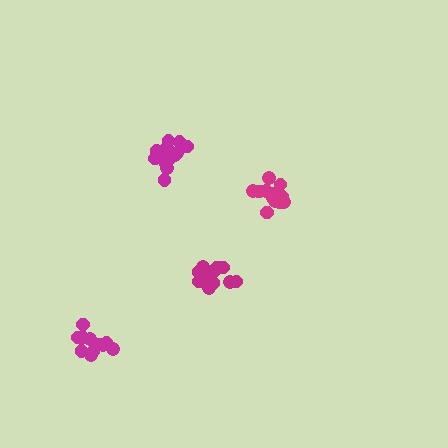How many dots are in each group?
Group 1: 12 dots, Group 2: 17 dots, Group 3: 17 dots, Group 4: 13 dots (59 total).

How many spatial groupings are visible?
There are 4 spatial groupings.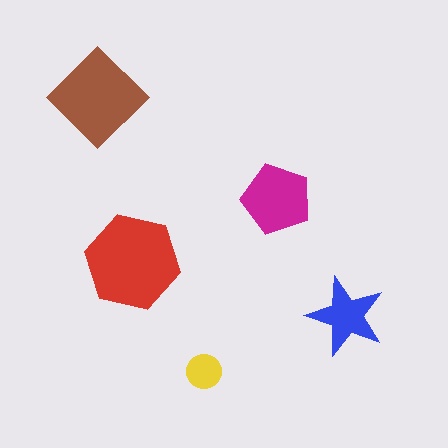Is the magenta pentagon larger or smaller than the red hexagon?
Smaller.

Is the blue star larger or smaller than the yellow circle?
Larger.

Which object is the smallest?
The yellow circle.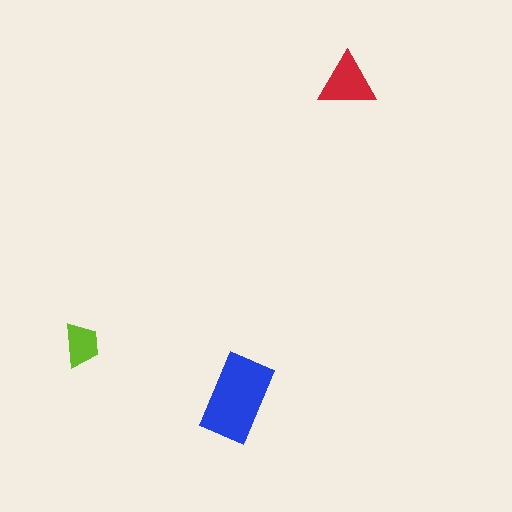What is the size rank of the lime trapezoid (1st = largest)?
3rd.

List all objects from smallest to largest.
The lime trapezoid, the red triangle, the blue rectangle.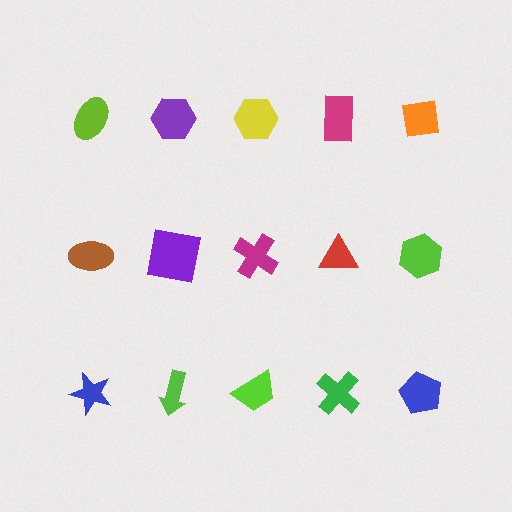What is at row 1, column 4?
A magenta rectangle.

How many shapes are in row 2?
5 shapes.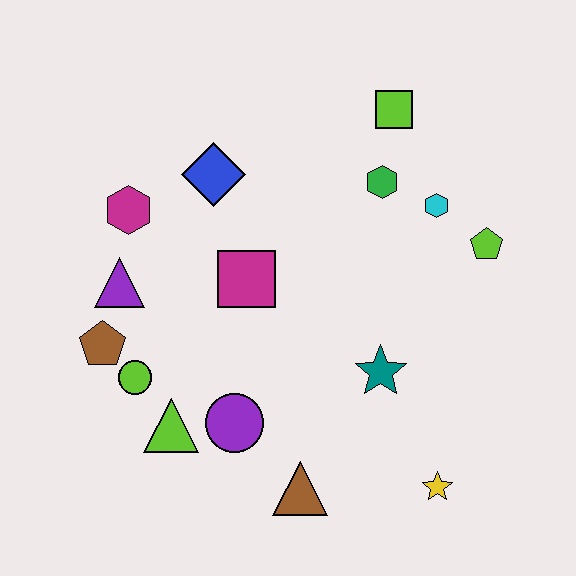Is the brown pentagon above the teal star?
Yes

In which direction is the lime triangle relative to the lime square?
The lime triangle is below the lime square.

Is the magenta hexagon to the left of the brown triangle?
Yes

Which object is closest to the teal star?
The yellow star is closest to the teal star.